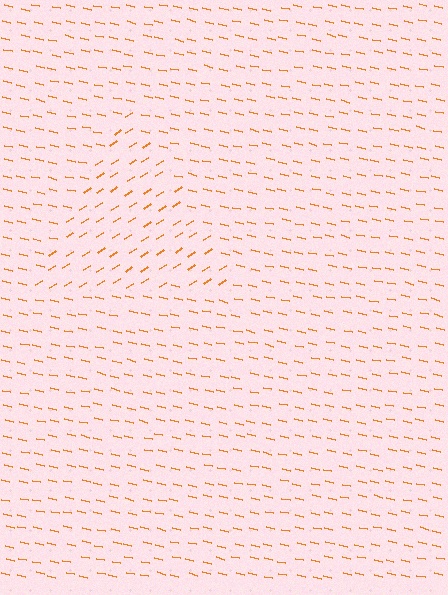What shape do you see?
I see a triangle.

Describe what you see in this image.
The image is filled with small orange line segments. A triangle region in the image has lines oriented differently from the surrounding lines, creating a visible texture boundary.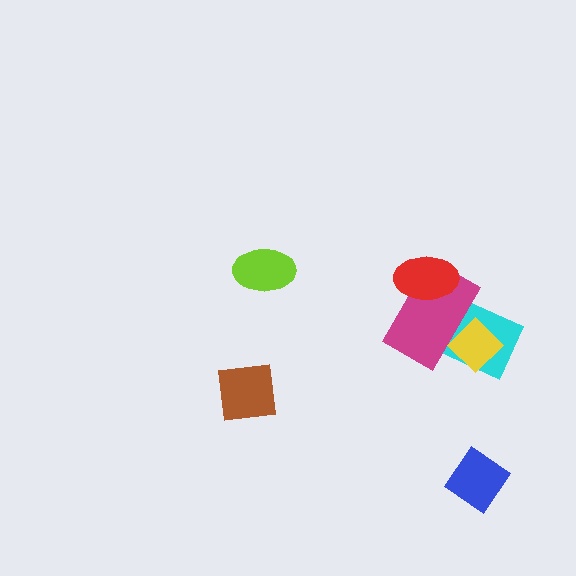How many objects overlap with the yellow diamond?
2 objects overlap with the yellow diamond.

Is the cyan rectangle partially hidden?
Yes, it is partially covered by another shape.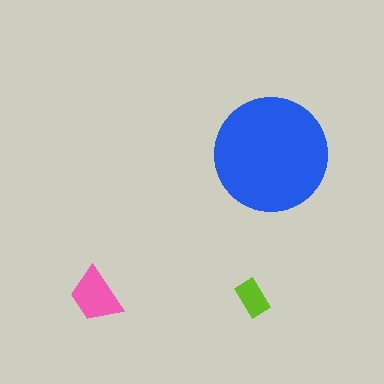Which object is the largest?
The blue circle.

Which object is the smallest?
The lime rectangle.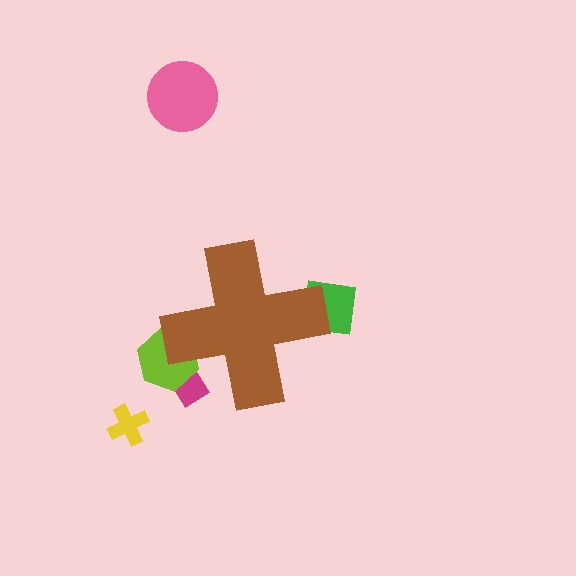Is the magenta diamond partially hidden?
Yes, the magenta diamond is partially hidden behind the brown cross.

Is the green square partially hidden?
Yes, the green square is partially hidden behind the brown cross.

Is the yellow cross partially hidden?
No, the yellow cross is fully visible.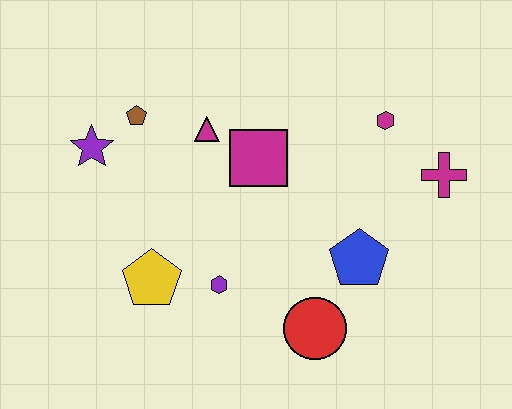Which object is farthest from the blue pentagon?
The purple star is farthest from the blue pentagon.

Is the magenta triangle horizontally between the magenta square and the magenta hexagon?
No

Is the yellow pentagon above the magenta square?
No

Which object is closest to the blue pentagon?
The red circle is closest to the blue pentagon.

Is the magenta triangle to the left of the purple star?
No